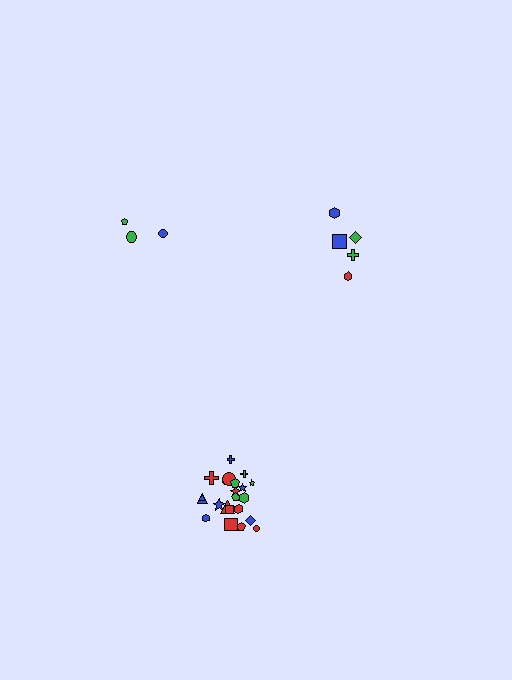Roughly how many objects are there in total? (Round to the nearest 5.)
Roughly 30 objects in total.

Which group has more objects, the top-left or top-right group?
The top-right group.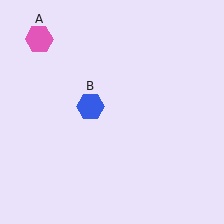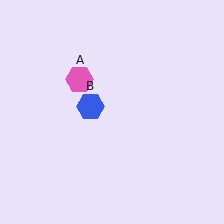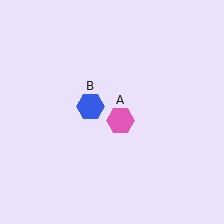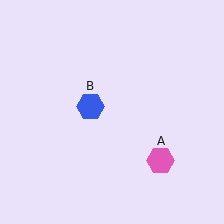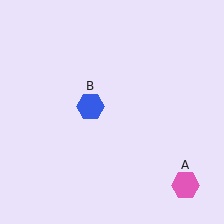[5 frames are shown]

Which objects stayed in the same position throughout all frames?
Blue hexagon (object B) remained stationary.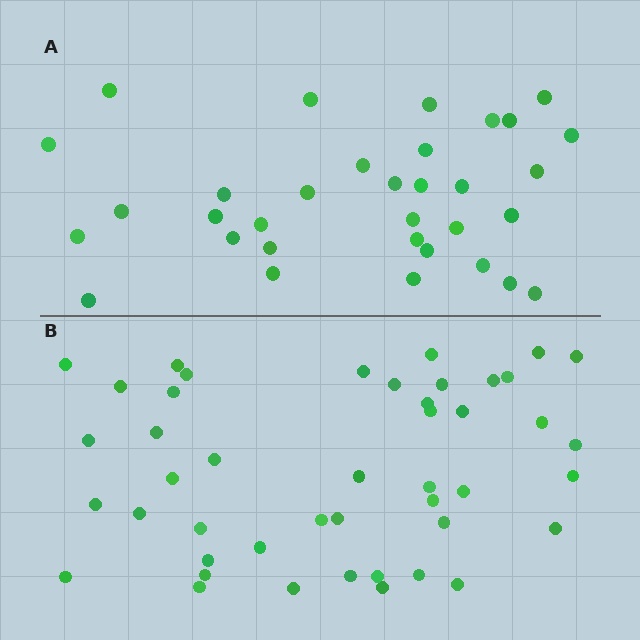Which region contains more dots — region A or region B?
Region B (the bottom region) has more dots.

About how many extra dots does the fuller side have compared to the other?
Region B has roughly 12 or so more dots than region A.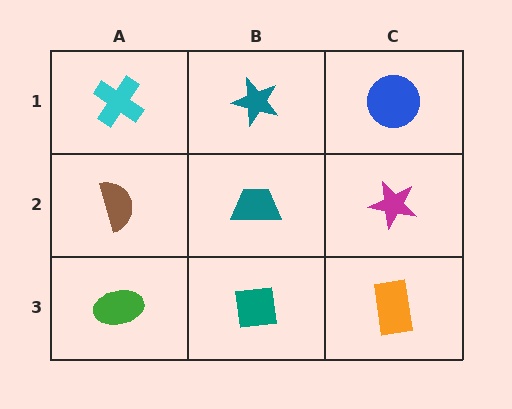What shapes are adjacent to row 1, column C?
A magenta star (row 2, column C), a teal star (row 1, column B).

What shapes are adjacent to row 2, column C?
A blue circle (row 1, column C), an orange rectangle (row 3, column C), a teal trapezoid (row 2, column B).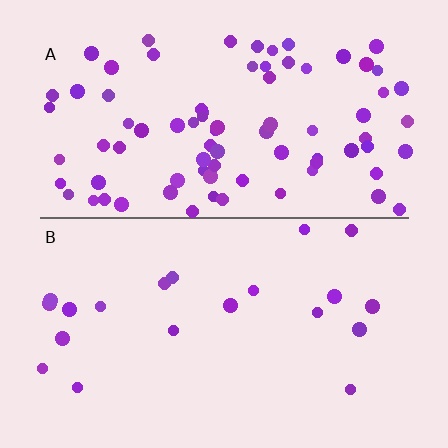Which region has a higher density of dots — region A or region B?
A (the top).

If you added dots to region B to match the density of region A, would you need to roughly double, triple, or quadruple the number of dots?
Approximately quadruple.